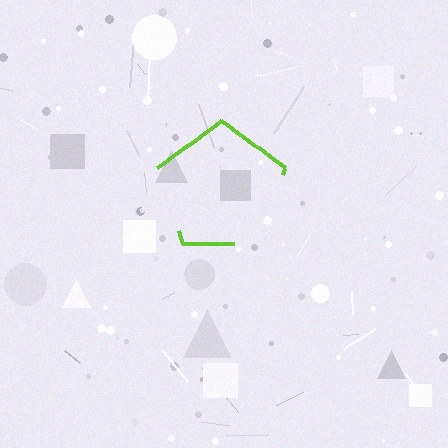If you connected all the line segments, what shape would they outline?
They would outline a pentagon.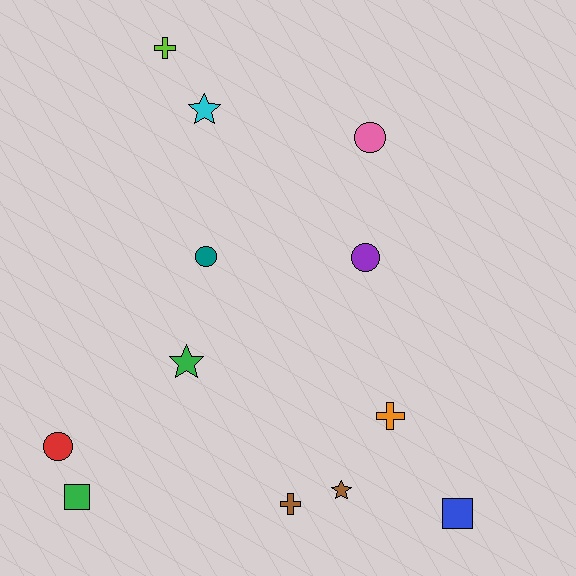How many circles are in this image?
There are 4 circles.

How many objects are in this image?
There are 12 objects.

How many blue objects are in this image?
There is 1 blue object.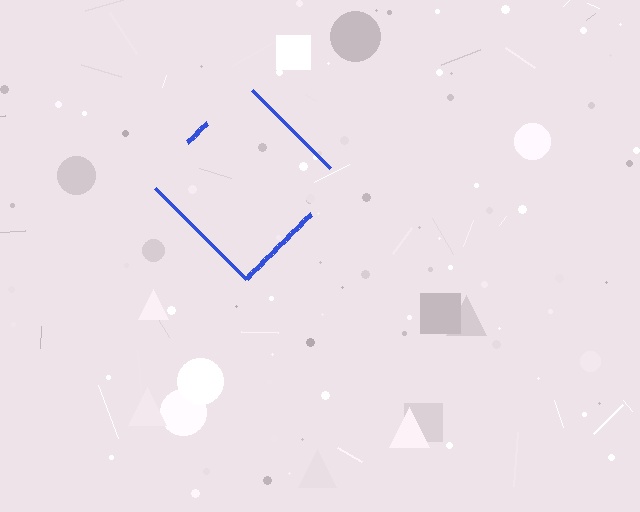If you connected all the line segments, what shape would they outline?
They would outline a diamond.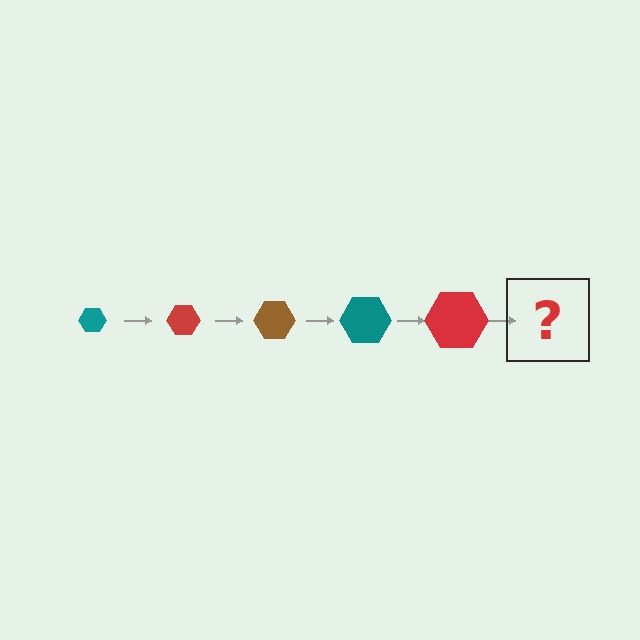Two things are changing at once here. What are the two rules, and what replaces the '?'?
The two rules are that the hexagon grows larger each step and the color cycles through teal, red, and brown. The '?' should be a brown hexagon, larger than the previous one.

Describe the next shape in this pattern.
It should be a brown hexagon, larger than the previous one.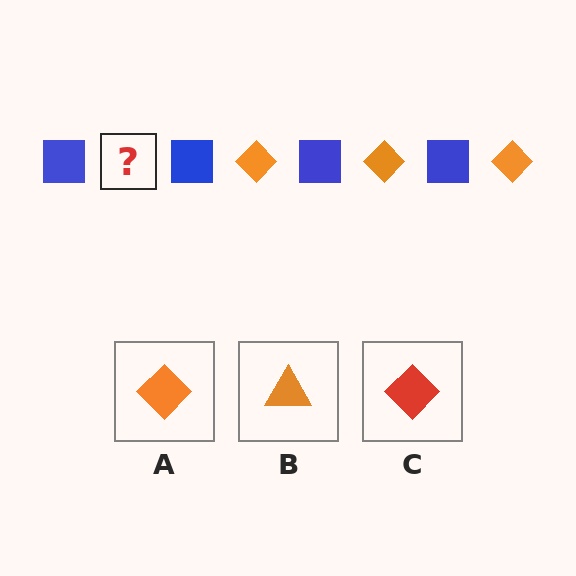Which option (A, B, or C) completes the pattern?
A.